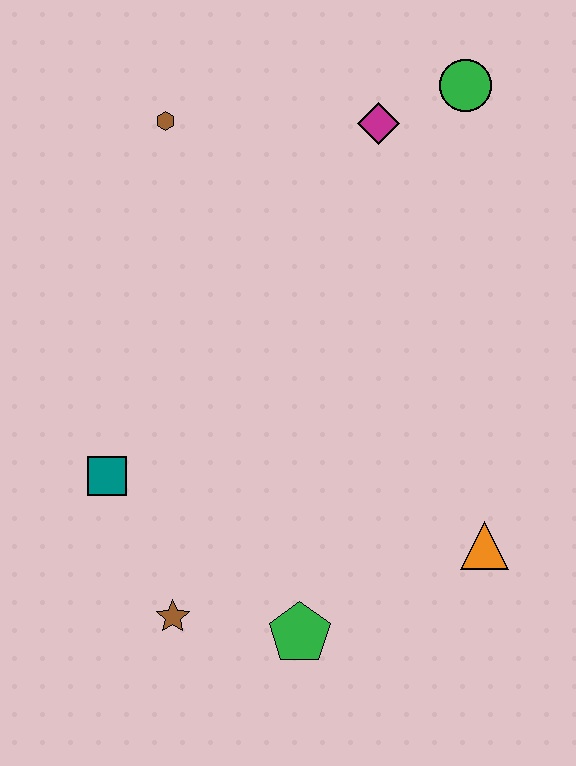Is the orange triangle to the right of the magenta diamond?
Yes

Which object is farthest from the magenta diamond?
The brown star is farthest from the magenta diamond.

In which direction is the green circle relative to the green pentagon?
The green circle is above the green pentagon.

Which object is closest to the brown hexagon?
The magenta diamond is closest to the brown hexagon.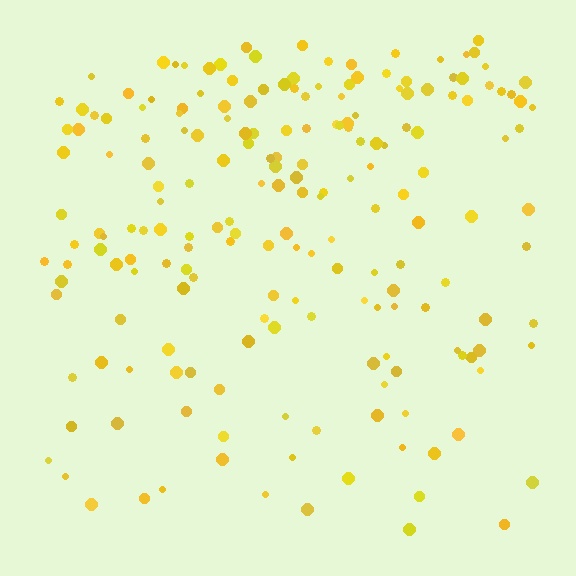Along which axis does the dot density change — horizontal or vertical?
Vertical.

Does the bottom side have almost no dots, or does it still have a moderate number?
Still a moderate number, just noticeably fewer than the top.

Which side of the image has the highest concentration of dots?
The top.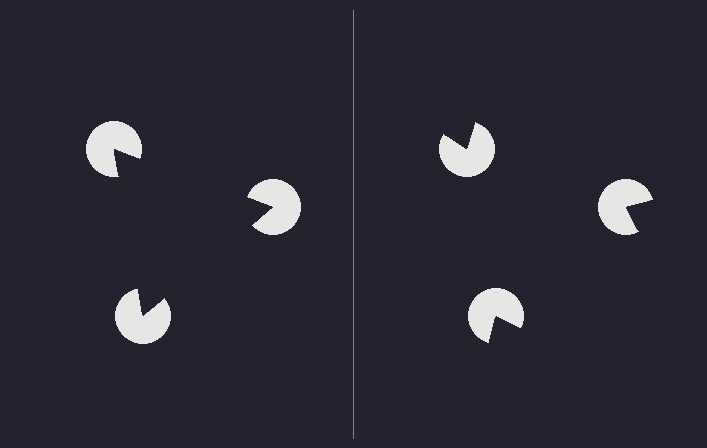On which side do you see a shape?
An illusory triangle appears on the left side. On the right side the wedge cuts are rotated, so no coherent shape forms.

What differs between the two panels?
The pac-man discs are positioned identically on both sides; only the wedge orientations differ. On the left they align to a triangle; on the right they are misaligned.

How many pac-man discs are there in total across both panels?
6 — 3 on each side.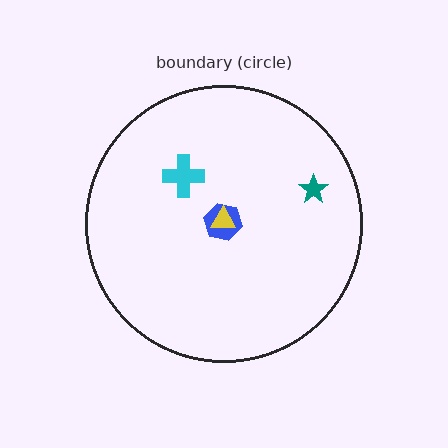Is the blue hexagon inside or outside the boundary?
Inside.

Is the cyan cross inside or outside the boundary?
Inside.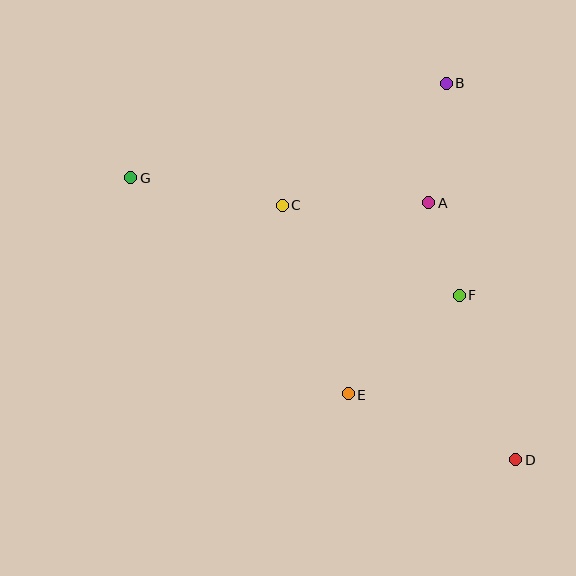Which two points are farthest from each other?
Points D and G are farthest from each other.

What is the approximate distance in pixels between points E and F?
The distance between E and F is approximately 148 pixels.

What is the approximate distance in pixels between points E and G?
The distance between E and G is approximately 307 pixels.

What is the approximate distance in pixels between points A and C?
The distance between A and C is approximately 146 pixels.